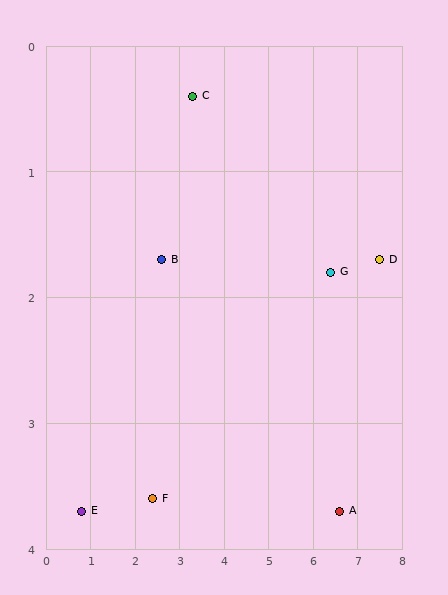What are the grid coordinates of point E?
Point E is at approximately (0.8, 3.7).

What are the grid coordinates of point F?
Point F is at approximately (2.4, 3.6).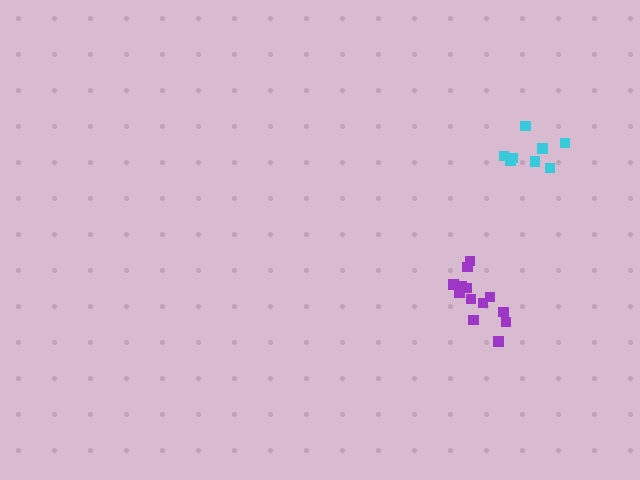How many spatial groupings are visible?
There are 2 spatial groupings.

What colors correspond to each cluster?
The clusters are colored: cyan, purple.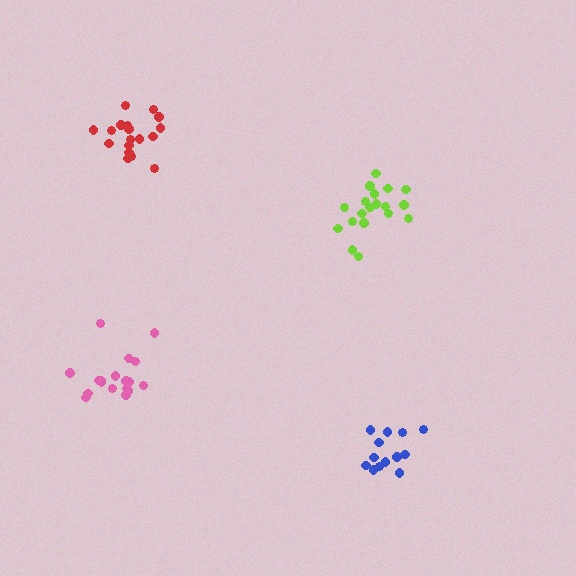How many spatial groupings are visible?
There are 4 spatial groupings.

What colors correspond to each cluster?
The clusters are colored: blue, lime, pink, red.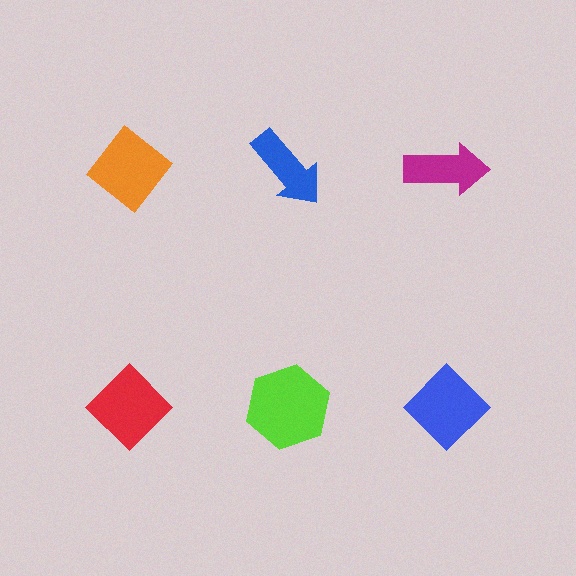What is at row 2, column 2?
A lime hexagon.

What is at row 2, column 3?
A blue diamond.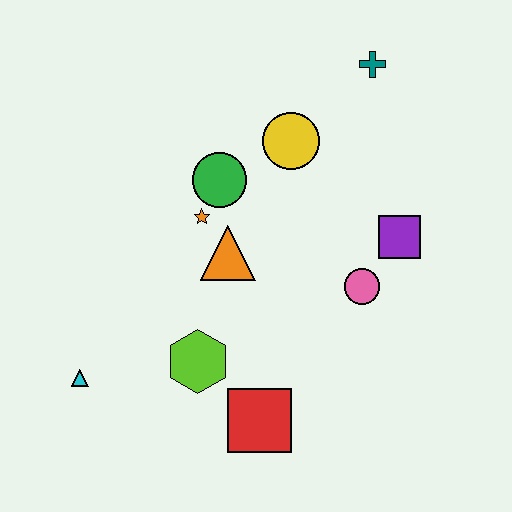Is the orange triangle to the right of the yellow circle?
No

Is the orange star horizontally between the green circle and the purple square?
No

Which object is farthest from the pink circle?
The cyan triangle is farthest from the pink circle.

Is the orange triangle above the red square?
Yes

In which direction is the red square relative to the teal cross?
The red square is below the teal cross.